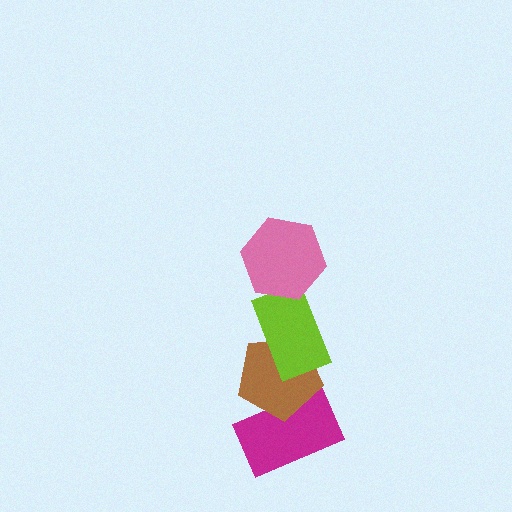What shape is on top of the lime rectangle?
The pink hexagon is on top of the lime rectangle.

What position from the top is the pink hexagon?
The pink hexagon is 1st from the top.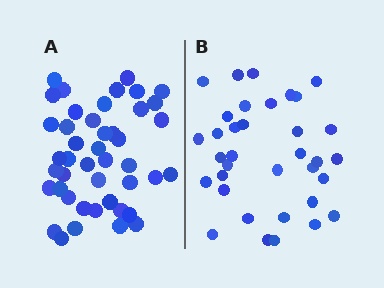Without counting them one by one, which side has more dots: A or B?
Region A (the left region) has more dots.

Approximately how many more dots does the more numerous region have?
Region A has roughly 8 or so more dots than region B.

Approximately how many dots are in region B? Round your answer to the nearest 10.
About 40 dots. (The exact count is 35, which rounds to 40.)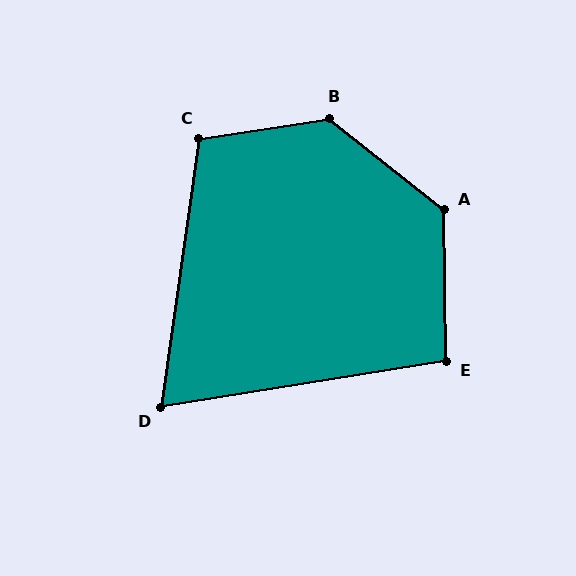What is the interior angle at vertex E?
Approximately 98 degrees (obtuse).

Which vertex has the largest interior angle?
B, at approximately 133 degrees.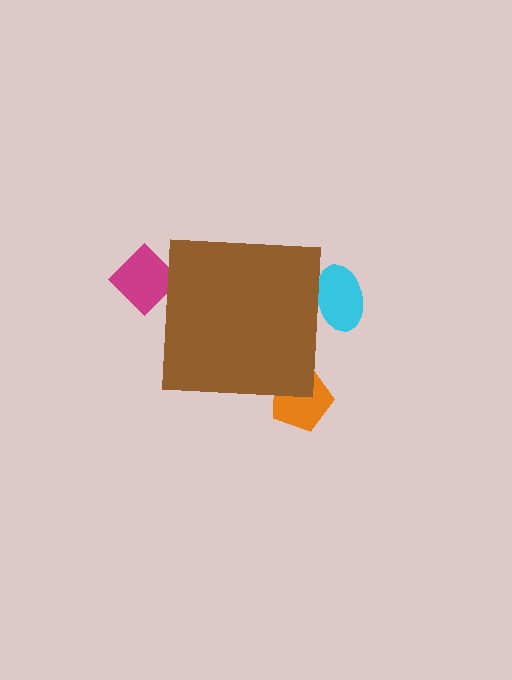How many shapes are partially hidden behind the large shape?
3 shapes are partially hidden.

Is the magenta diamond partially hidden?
Yes, the magenta diamond is partially hidden behind the brown square.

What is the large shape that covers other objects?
A brown square.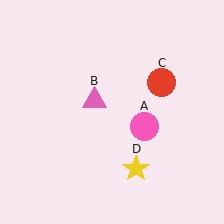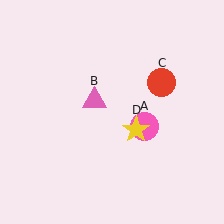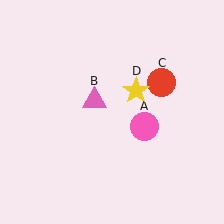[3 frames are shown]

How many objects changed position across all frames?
1 object changed position: yellow star (object D).